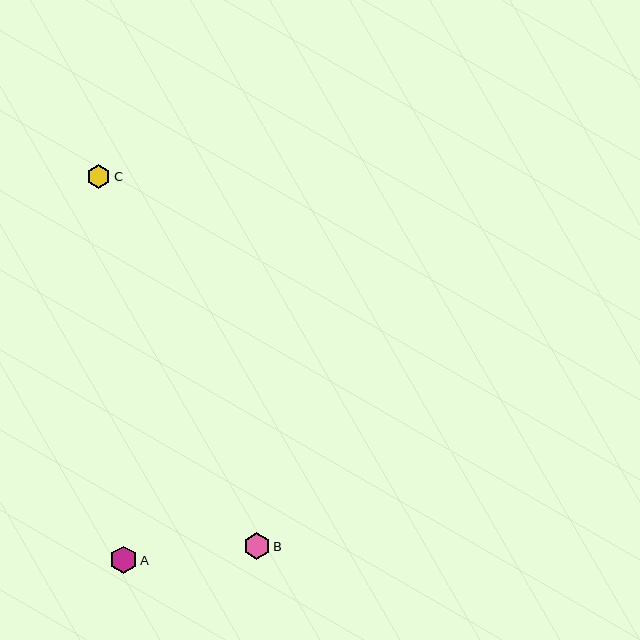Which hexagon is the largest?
Hexagon A is the largest with a size of approximately 27 pixels.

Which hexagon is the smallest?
Hexagon C is the smallest with a size of approximately 24 pixels.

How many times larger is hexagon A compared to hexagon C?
Hexagon A is approximately 1.1 times the size of hexagon C.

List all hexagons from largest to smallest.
From largest to smallest: A, B, C.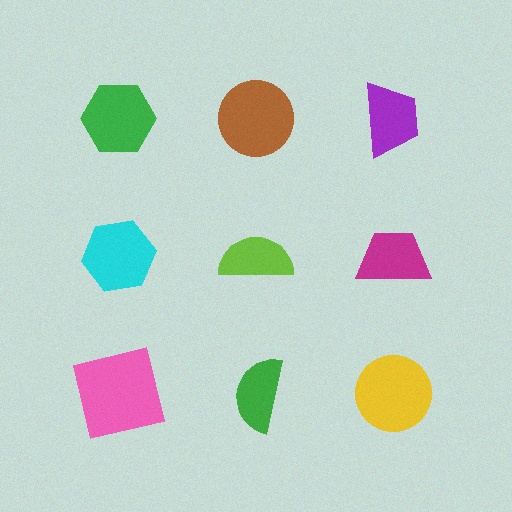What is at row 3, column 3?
A yellow circle.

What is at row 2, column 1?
A cyan hexagon.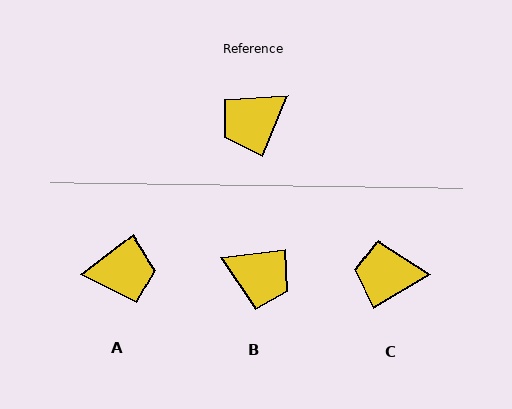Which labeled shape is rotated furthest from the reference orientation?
A, about 150 degrees away.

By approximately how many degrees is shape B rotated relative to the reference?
Approximately 119 degrees counter-clockwise.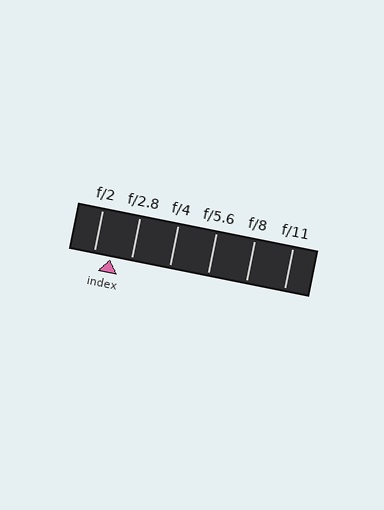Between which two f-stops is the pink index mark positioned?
The index mark is between f/2 and f/2.8.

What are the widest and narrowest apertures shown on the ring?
The widest aperture shown is f/2 and the narrowest is f/11.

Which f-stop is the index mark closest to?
The index mark is closest to f/2.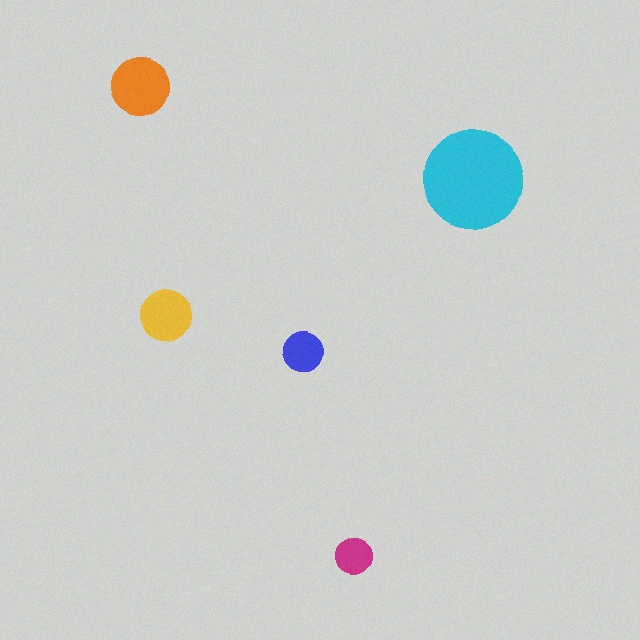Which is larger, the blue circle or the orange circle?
The orange one.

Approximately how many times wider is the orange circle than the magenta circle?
About 1.5 times wider.